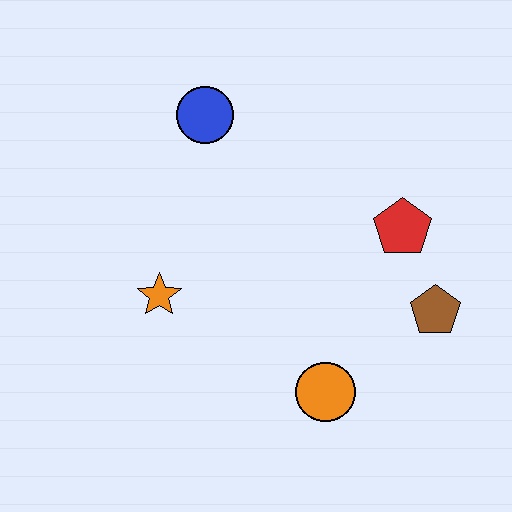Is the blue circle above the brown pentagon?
Yes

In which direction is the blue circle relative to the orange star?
The blue circle is above the orange star.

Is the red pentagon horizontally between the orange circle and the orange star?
No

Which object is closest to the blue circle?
The orange star is closest to the blue circle.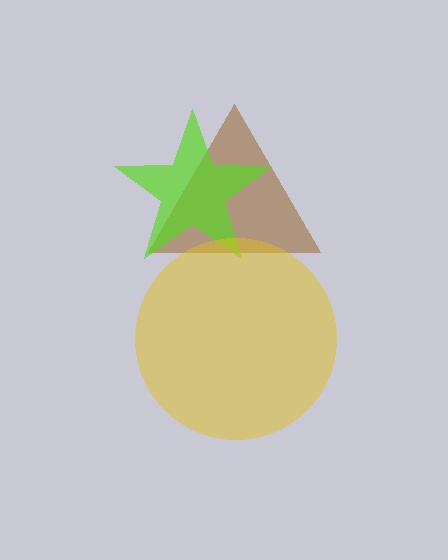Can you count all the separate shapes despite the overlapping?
Yes, there are 3 separate shapes.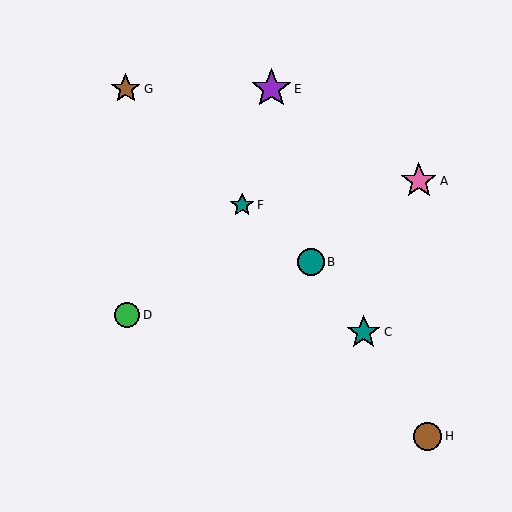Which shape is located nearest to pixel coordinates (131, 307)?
The green circle (labeled D) at (127, 315) is nearest to that location.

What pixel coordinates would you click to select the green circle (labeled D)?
Click at (127, 315) to select the green circle D.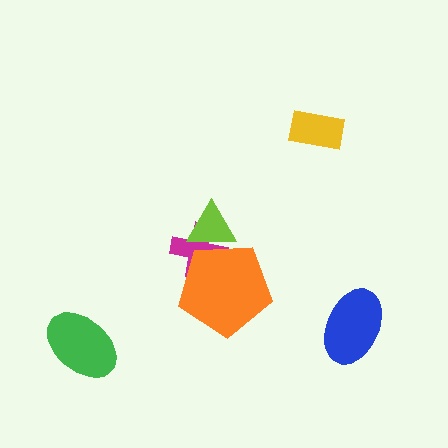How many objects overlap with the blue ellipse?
0 objects overlap with the blue ellipse.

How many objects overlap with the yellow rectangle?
0 objects overlap with the yellow rectangle.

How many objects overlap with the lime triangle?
2 objects overlap with the lime triangle.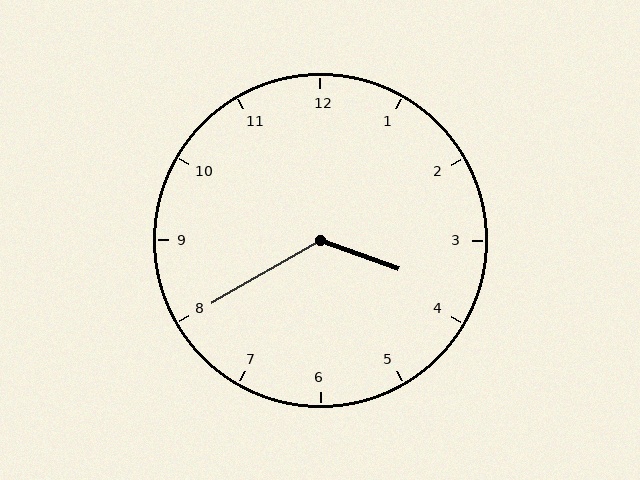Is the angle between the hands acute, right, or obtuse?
It is obtuse.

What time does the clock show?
3:40.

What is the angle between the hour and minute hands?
Approximately 130 degrees.